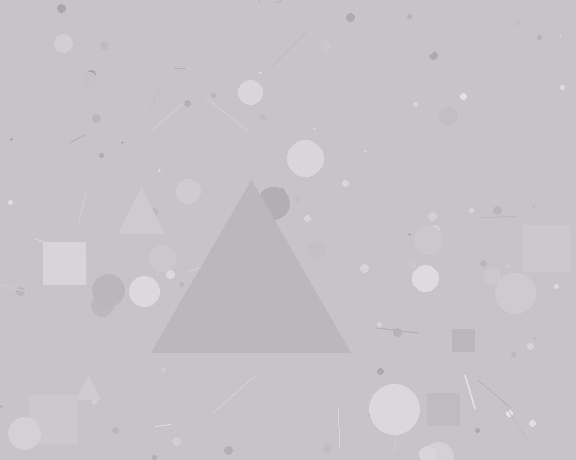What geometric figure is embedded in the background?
A triangle is embedded in the background.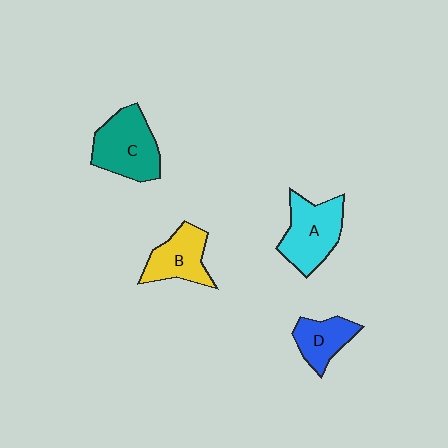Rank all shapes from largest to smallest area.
From largest to smallest: C (teal), A (cyan), B (yellow), D (blue).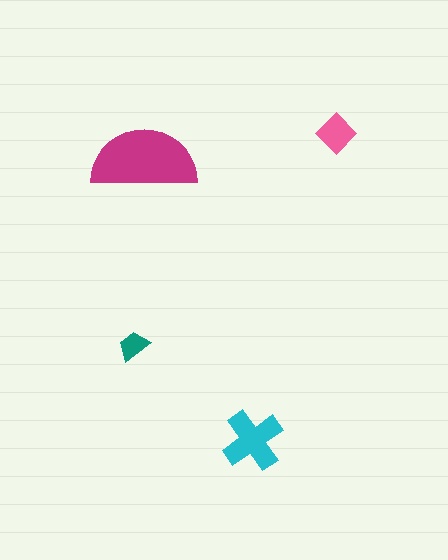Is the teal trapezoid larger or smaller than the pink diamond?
Smaller.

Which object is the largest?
The magenta semicircle.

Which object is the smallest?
The teal trapezoid.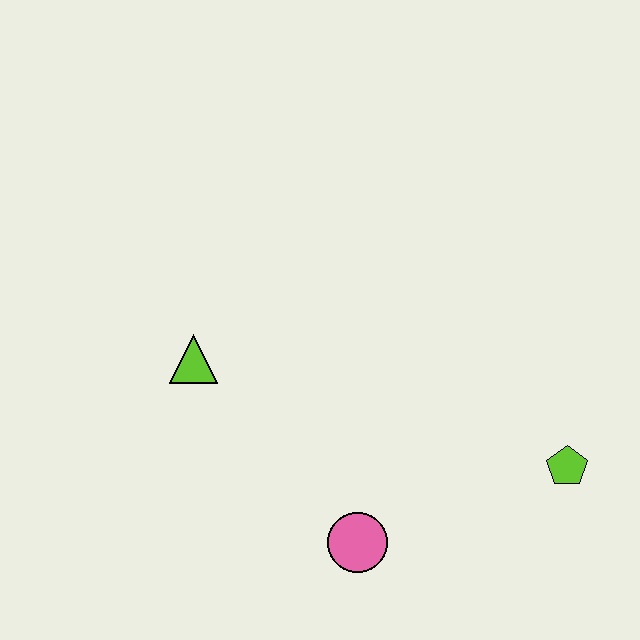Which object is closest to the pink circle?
The lime pentagon is closest to the pink circle.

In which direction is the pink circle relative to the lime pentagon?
The pink circle is to the left of the lime pentagon.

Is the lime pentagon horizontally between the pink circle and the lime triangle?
No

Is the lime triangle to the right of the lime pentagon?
No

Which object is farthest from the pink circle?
The lime triangle is farthest from the pink circle.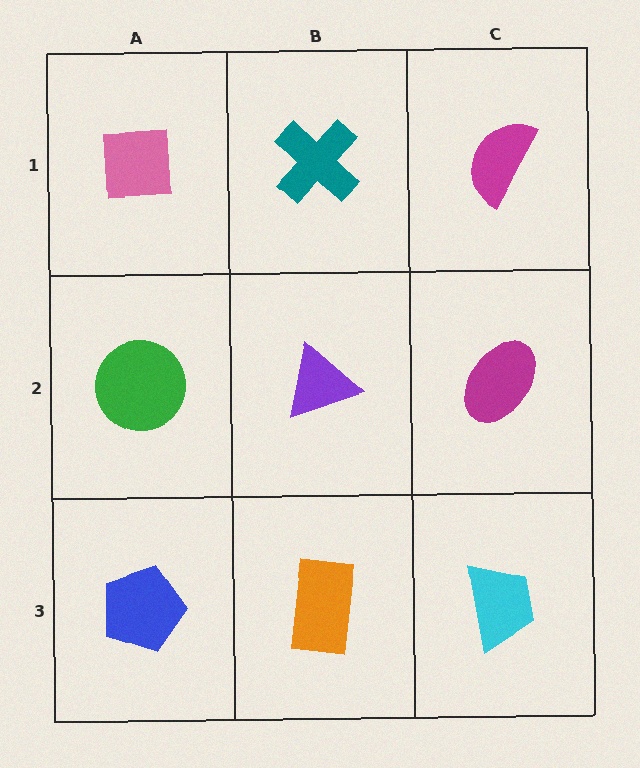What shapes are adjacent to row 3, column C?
A magenta ellipse (row 2, column C), an orange rectangle (row 3, column B).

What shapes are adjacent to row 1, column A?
A green circle (row 2, column A), a teal cross (row 1, column B).